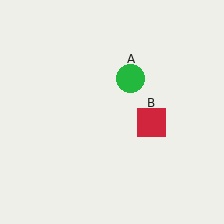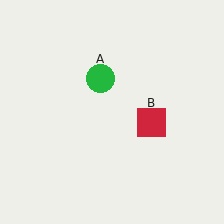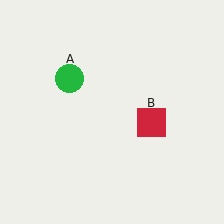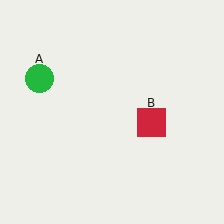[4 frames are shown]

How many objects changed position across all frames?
1 object changed position: green circle (object A).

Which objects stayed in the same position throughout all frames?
Red square (object B) remained stationary.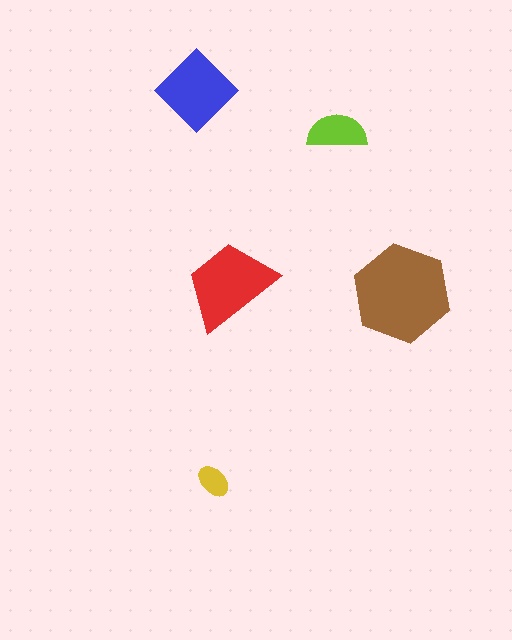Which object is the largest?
The brown hexagon.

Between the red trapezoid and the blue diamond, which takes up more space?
The red trapezoid.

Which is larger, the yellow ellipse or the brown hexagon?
The brown hexagon.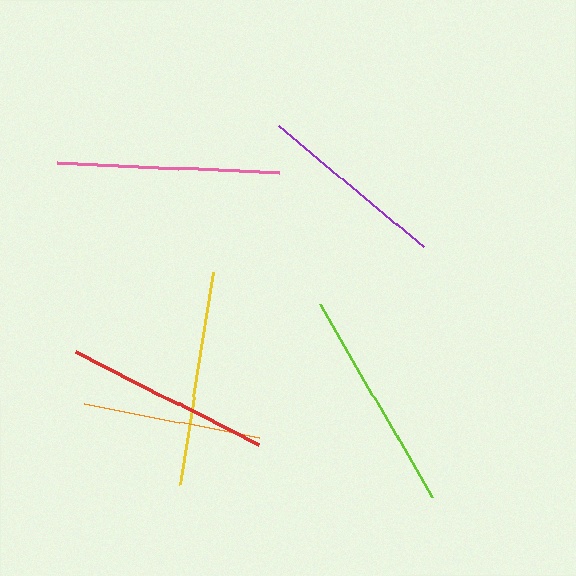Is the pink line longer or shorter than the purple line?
The pink line is longer than the purple line.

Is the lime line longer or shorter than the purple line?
The lime line is longer than the purple line.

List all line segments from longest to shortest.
From longest to shortest: lime, pink, yellow, red, purple, orange.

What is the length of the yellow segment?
The yellow segment is approximately 215 pixels long.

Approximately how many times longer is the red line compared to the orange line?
The red line is approximately 1.2 times the length of the orange line.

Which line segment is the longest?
The lime line is the longest at approximately 224 pixels.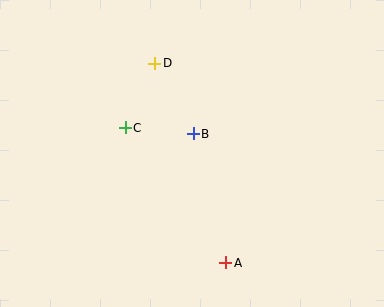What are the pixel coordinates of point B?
Point B is at (193, 134).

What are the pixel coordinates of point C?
Point C is at (125, 128).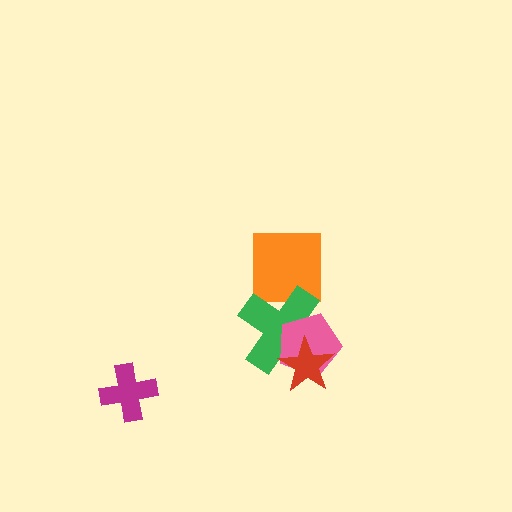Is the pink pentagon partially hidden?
Yes, it is partially covered by another shape.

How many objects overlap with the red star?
2 objects overlap with the red star.